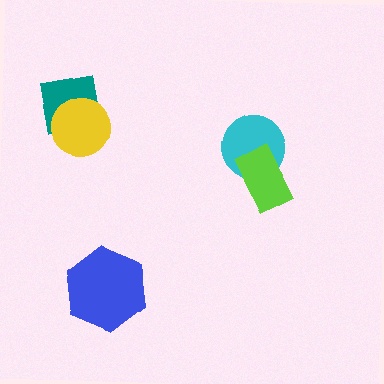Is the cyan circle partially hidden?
Yes, it is partially covered by another shape.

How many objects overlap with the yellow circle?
1 object overlaps with the yellow circle.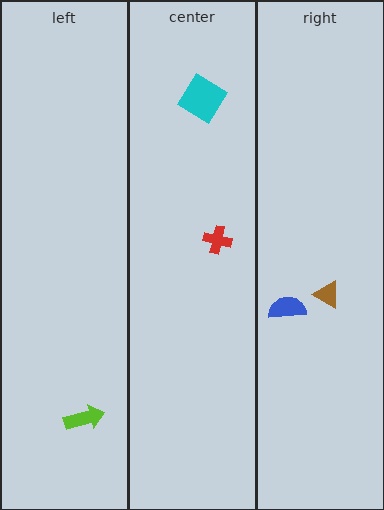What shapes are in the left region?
The lime arrow.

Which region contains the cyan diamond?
The center region.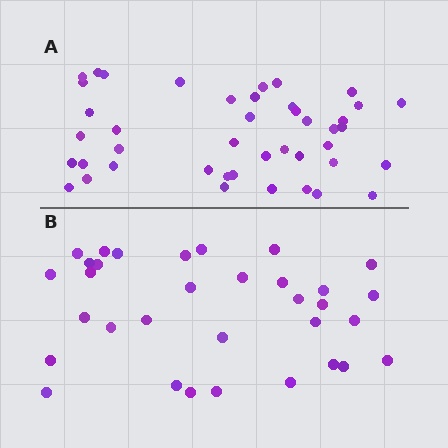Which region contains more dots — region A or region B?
Region A (the top region) has more dots.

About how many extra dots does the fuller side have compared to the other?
Region A has roughly 10 or so more dots than region B.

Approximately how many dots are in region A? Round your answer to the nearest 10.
About 40 dots. (The exact count is 43, which rounds to 40.)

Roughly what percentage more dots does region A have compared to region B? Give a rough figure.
About 30% more.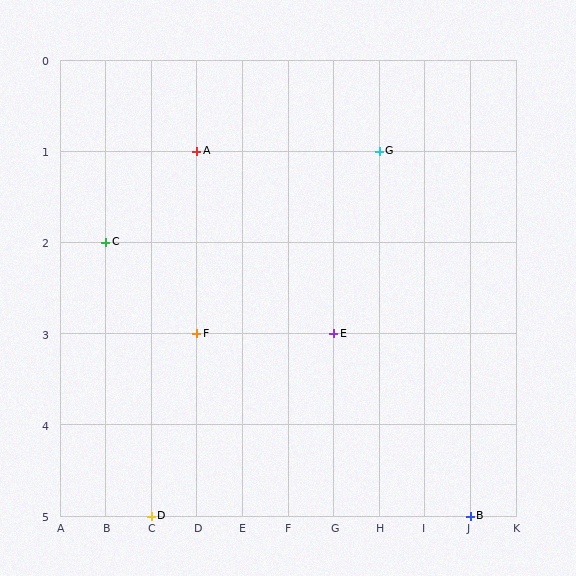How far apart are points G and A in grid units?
Points G and A are 4 columns apart.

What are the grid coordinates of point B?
Point B is at grid coordinates (J, 5).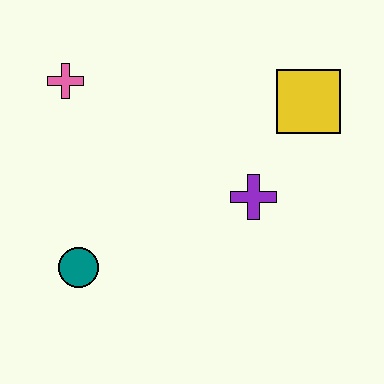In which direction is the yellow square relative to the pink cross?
The yellow square is to the right of the pink cross.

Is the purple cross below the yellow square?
Yes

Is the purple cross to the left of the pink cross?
No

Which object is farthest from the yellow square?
The teal circle is farthest from the yellow square.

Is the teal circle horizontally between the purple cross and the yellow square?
No